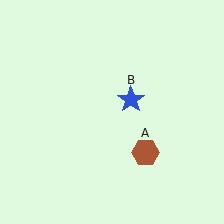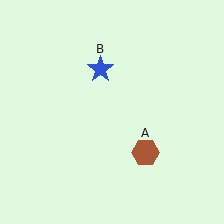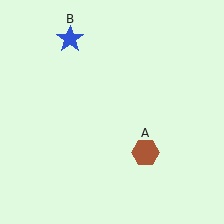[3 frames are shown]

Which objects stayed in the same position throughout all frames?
Brown hexagon (object A) remained stationary.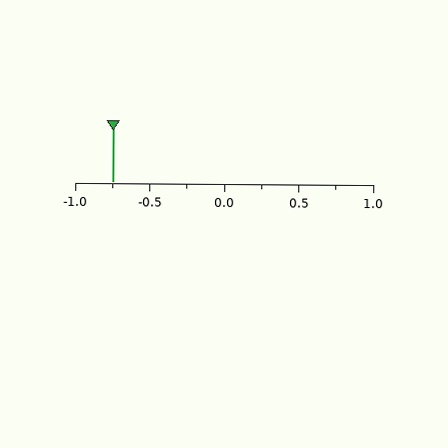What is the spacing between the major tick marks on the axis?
The major ticks are spaced 0.5 apart.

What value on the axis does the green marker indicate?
The marker indicates approximately -0.75.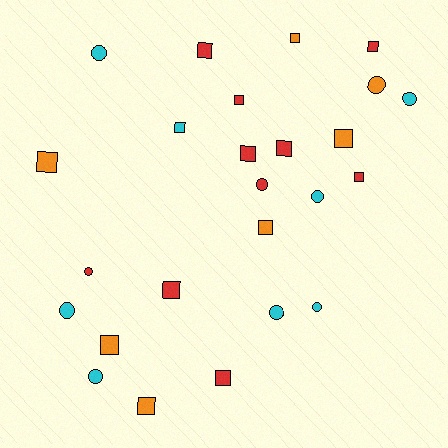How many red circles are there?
There are 2 red circles.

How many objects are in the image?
There are 25 objects.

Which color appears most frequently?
Red, with 10 objects.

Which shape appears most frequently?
Square, with 15 objects.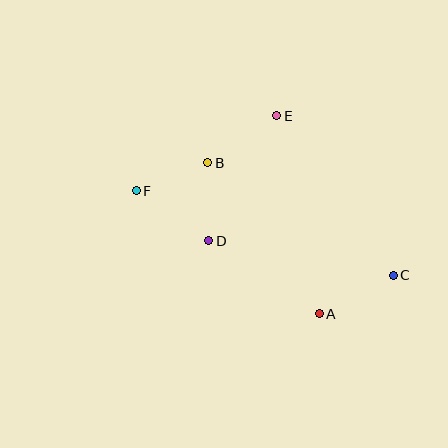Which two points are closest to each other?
Points B and F are closest to each other.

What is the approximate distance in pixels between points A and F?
The distance between A and F is approximately 221 pixels.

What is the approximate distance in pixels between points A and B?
The distance between A and B is approximately 188 pixels.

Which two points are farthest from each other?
Points C and F are farthest from each other.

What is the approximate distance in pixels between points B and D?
The distance between B and D is approximately 78 pixels.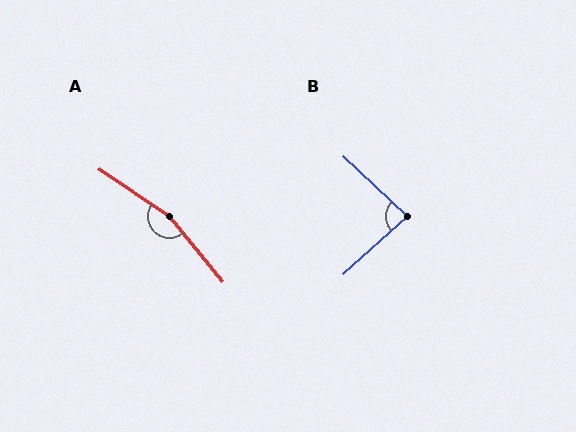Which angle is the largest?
A, at approximately 163 degrees.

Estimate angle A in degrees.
Approximately 163 degrees.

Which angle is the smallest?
B, at approximately 85 degrees.